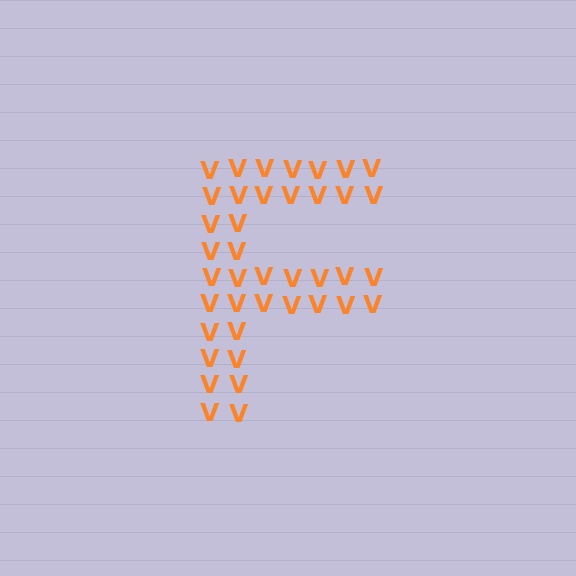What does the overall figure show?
The overall figure shows the letter F.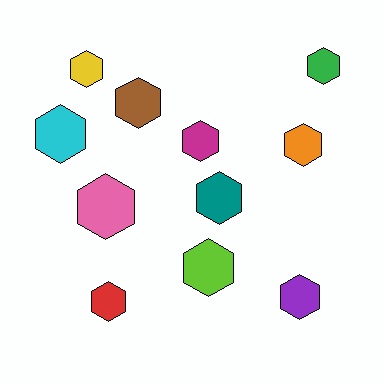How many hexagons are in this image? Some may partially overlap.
There are 11 hexagons.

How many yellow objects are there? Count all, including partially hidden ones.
There is 1 yellow object.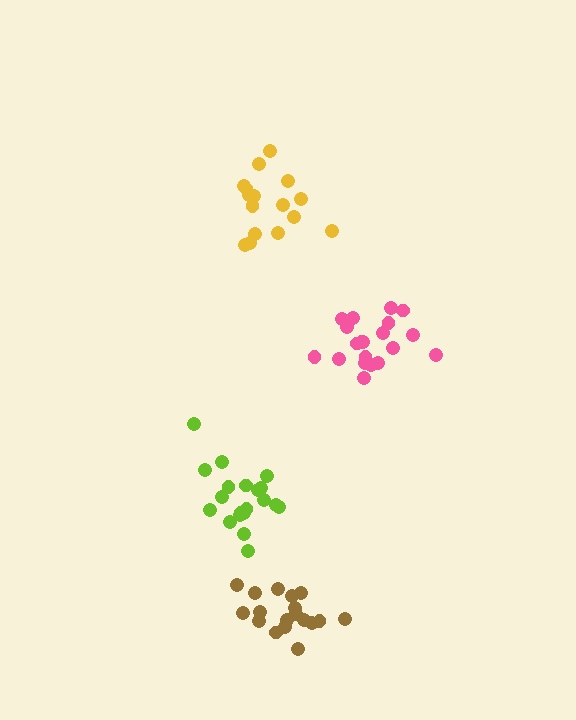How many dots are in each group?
Group 1: 20 dots, Group 2: 16 dots, Group 3: 20 dots, Group 4: 18 dots (74 total).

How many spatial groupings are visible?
There are 4 spatial groupings.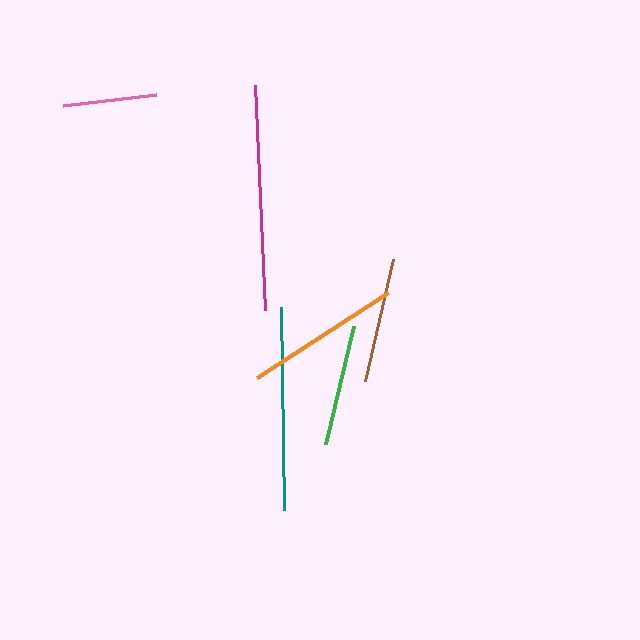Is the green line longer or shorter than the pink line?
The green line is longer than the pink line.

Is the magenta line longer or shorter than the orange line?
The magenta line is longer than the orange line.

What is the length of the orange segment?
The orange segment is approximately 156 pixels long.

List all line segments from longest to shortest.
From longest to shortest: magenta, teal, orange, brown, green, pink.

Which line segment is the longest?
The magenta line is the longest at approximately 225 pixels.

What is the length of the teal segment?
The teal segment is approximately 203 pixels long.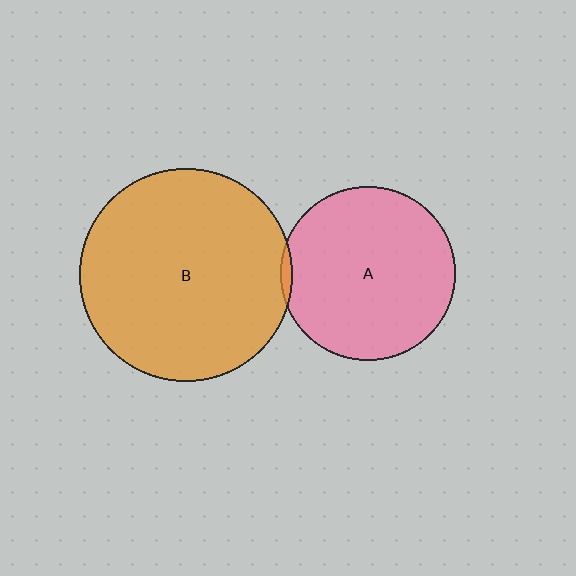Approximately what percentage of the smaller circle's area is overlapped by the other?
Approximately 5%.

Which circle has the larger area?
Circle B (orange).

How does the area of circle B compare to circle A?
Approximately 1.5 times.